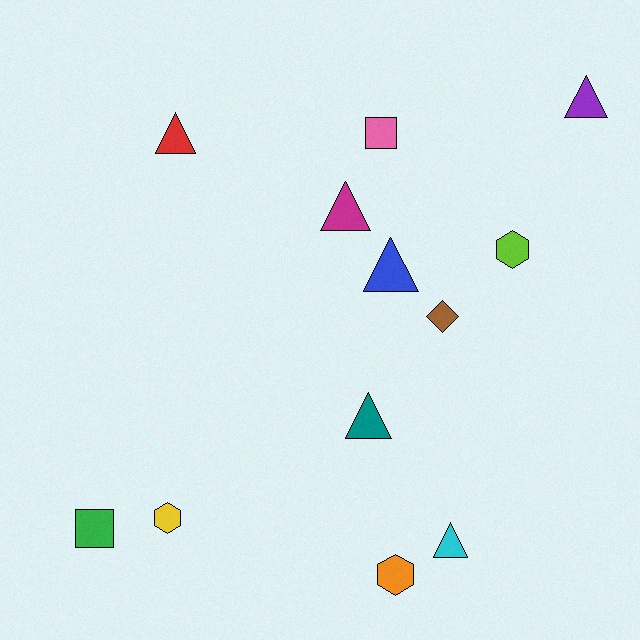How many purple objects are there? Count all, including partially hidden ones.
There is 1 purple object.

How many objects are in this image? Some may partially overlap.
There are 12 objects.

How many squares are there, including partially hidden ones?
There are 2 squares.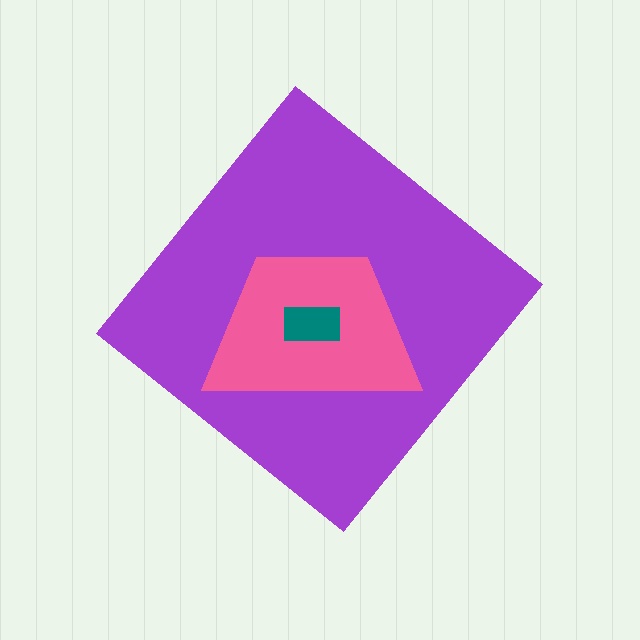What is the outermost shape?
The purple diamond.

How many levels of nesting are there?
3.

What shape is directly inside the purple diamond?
The pink trapezoid.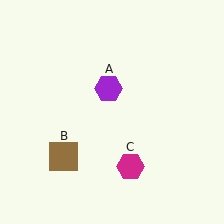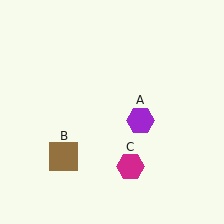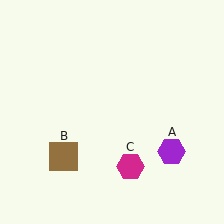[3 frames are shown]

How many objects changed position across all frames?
1 object changed position: purple hexagon (object A).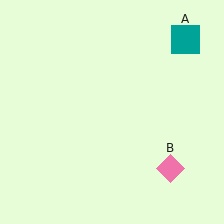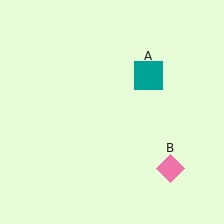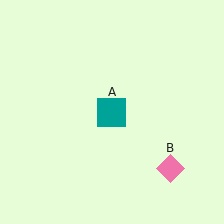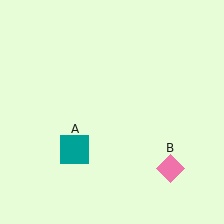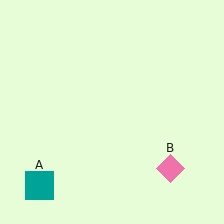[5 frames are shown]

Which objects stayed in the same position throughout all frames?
Pink diamond (object B) remained stationary.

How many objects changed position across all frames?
1 object changed position: teal square (object A).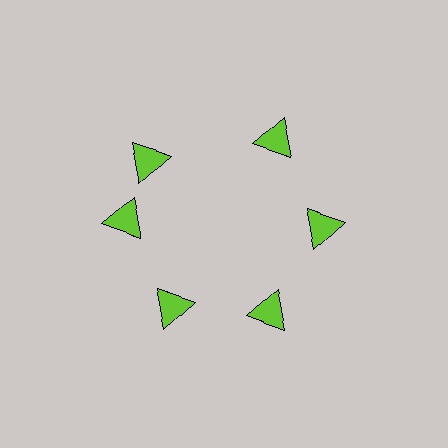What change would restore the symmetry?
The symmetry would be restored by rotating it back into even spacing with its neighbors so that all 6 triangles sit at equal angles and equal distance from the center.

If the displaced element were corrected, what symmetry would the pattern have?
It would have 6-fold rotational symmetry — the pattern would map onto itself every 60 degrees.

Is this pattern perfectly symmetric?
No. The 6 lime triangles are arranged in a ring, but one element near the 11 o'clock position is rotated out of alignment along the ring, breaking the 6-fold rotational symmetry.